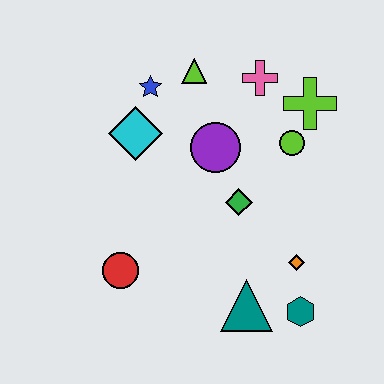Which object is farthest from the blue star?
The teal hexagon is farthest from the blue star.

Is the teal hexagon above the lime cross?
No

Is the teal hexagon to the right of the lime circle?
Yes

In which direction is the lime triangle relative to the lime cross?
The lime triangle is to the left of the lime cross.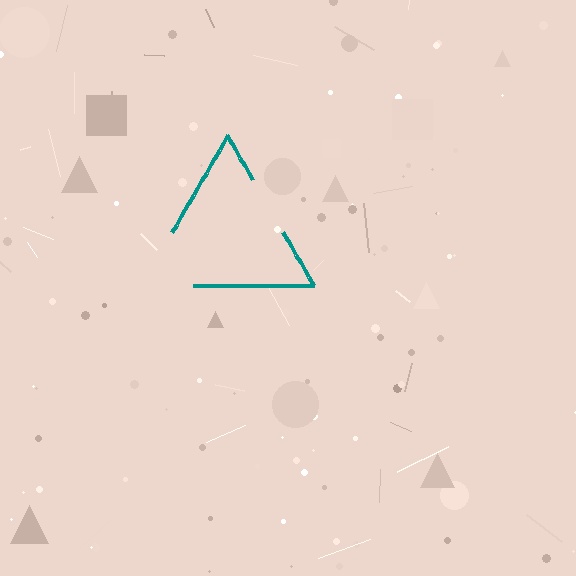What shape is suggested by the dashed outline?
The dashed outline suggests a triangle.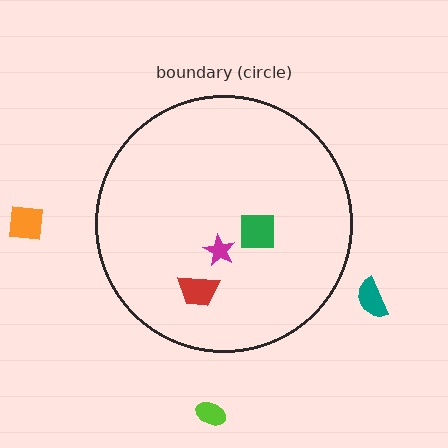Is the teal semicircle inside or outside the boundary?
Outside.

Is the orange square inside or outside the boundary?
Outside.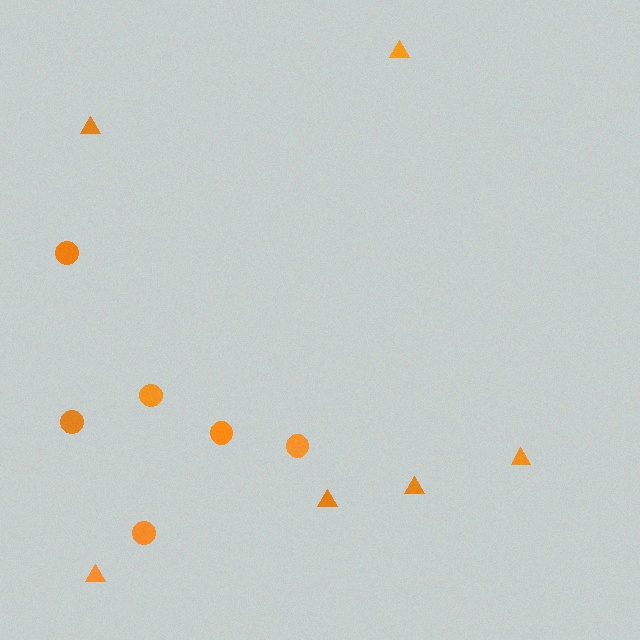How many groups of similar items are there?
There are 2 groups: one group of circles (6) and one group of triangles (6).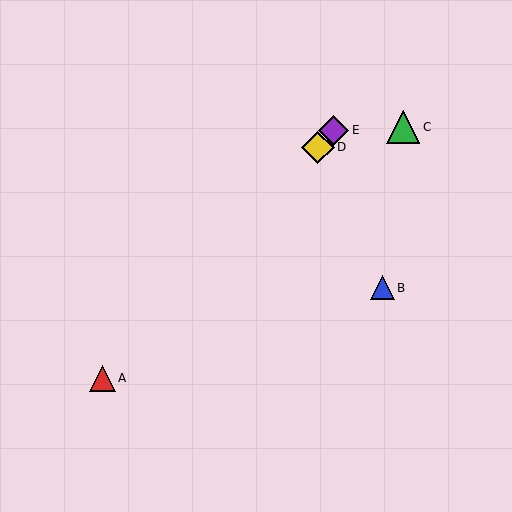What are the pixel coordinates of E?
Object E is at (334, 130).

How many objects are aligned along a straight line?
3 objects (A, D, E) are aligned along a straight line.